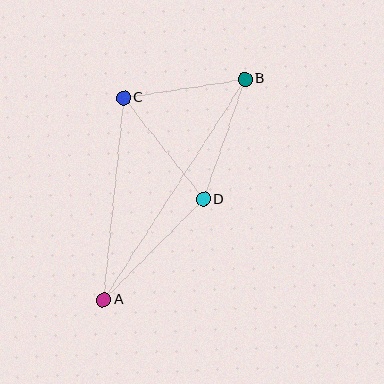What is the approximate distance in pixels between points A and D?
The distance between A and D is approximately 142 pixels.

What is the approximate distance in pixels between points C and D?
The distance between C and D is approximately 129 pixels.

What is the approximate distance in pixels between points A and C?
The distance between A and C is approximately 203 pixels.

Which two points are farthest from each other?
Points A and B are farthest from each other.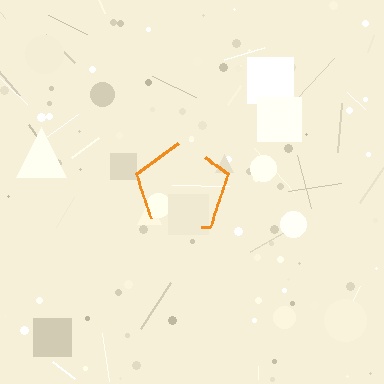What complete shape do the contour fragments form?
The contour fragments form a pentagon.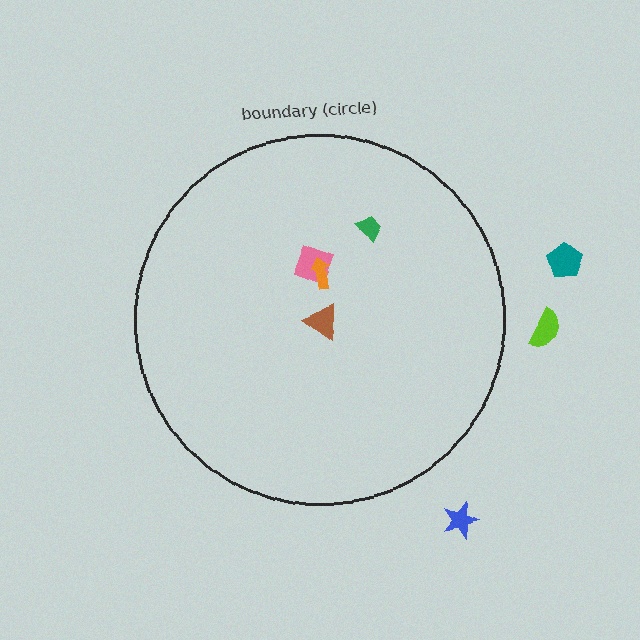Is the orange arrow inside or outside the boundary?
Inside.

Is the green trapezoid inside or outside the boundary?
Inside.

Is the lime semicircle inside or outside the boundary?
Outside.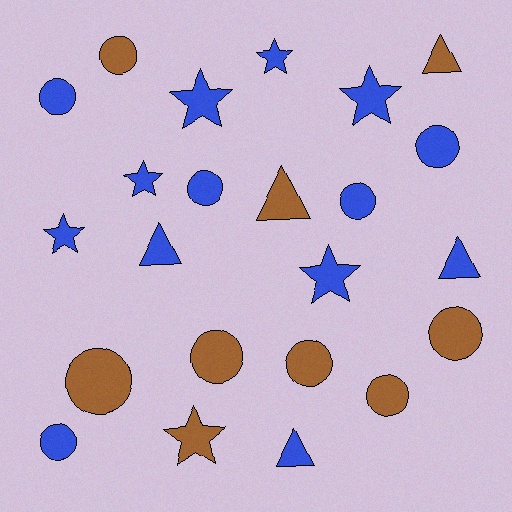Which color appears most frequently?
Blue, with 14 objects.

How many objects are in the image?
There are 23 objects.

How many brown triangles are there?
There are 2 brown triangles.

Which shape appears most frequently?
Circle, with 11 objects.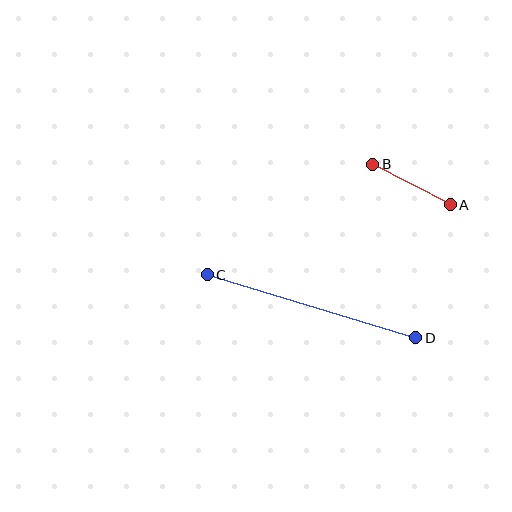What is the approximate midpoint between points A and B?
The midpoint is at approximately (412, 184) pixels.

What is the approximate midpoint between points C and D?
The midpoint is at approximately (311, 306) pixels.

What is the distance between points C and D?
The distance is approximately 218 pixels.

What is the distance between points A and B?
The distance is approximately 88 pixels.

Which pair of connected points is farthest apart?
Points C and D are farthest apart.